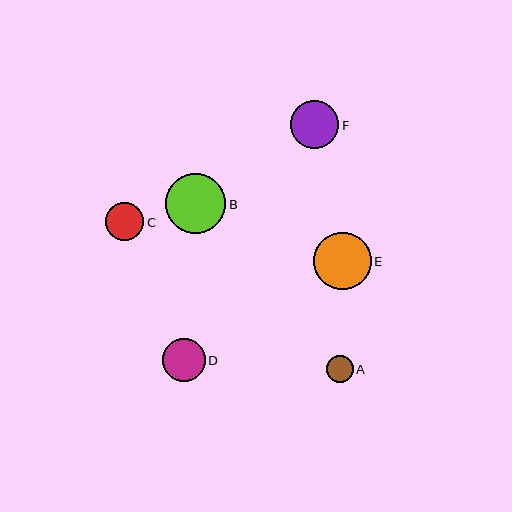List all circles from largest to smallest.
From largest to smallest: B, E, F, D, C, A.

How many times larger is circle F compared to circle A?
Circle F is approximately 1.8 times the size of circle A.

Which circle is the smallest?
Circle A is the smallest with a size of approximately 27 pixels.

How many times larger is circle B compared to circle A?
Circle B is approximately 2.2 times the size of circle A.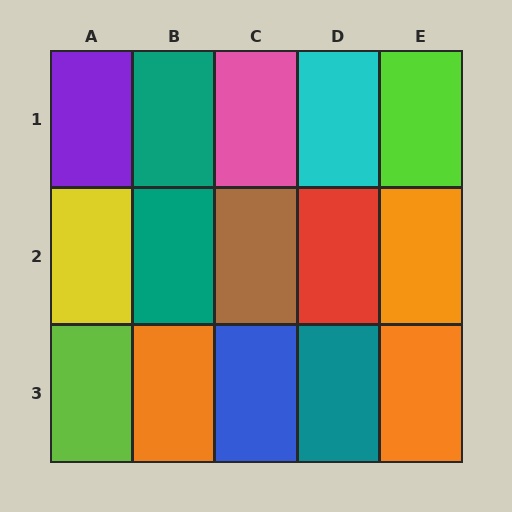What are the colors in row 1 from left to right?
Purple, teal, pink, cyan, lime.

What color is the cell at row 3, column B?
Orange.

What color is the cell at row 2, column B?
Teal.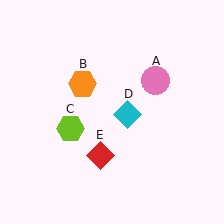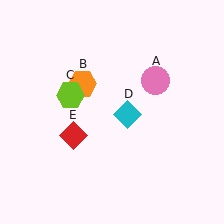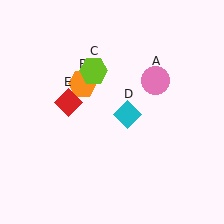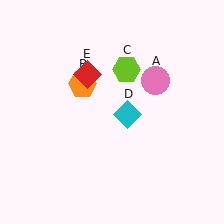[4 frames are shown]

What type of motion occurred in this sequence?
The lime hexagon (object C), red diamond (object E) rotated clockwise around the center of the scene.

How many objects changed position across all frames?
2 objects changed position: lime hexagon (object C), red diamond (object E).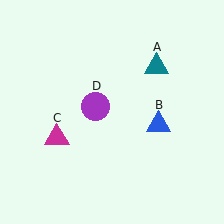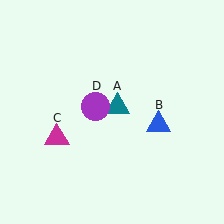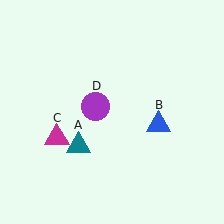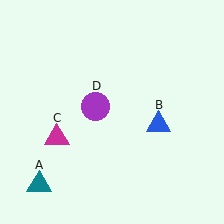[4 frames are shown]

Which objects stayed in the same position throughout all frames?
Blue triangle (object B) and magenta triangle (object C) and purple circle (object D) remained stationary.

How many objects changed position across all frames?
1 object changed position: teal triangle (object A).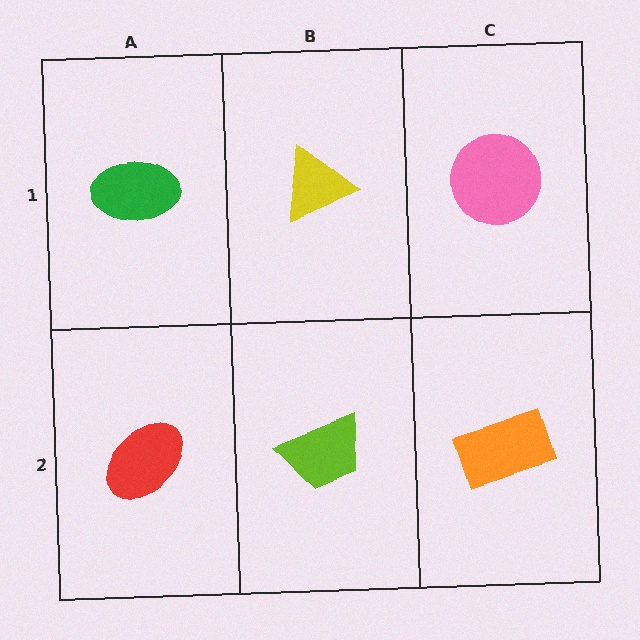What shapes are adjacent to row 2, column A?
A green ellipse (row 1, column A), a lime trapezoid (row 2, column B).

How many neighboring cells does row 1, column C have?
2.